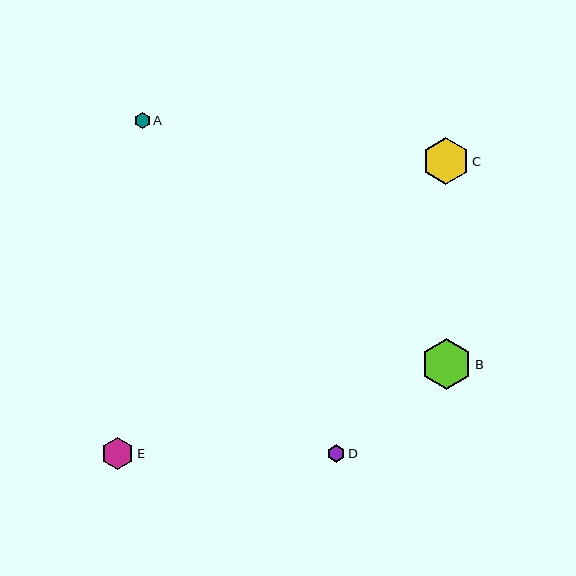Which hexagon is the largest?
Hexagon B is the largest with a size of approximately 52 pixels.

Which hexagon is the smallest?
Hexagon A is the smallest with a size of approximately 16 pixels.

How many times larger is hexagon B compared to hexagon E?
Hexagon B is approximately 1.6 times the size of hexagon E.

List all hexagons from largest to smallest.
From largest to smallest: B, C, E, D, A.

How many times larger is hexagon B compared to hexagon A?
Hexagon B is approximately 3.2 times the size of hexagon A.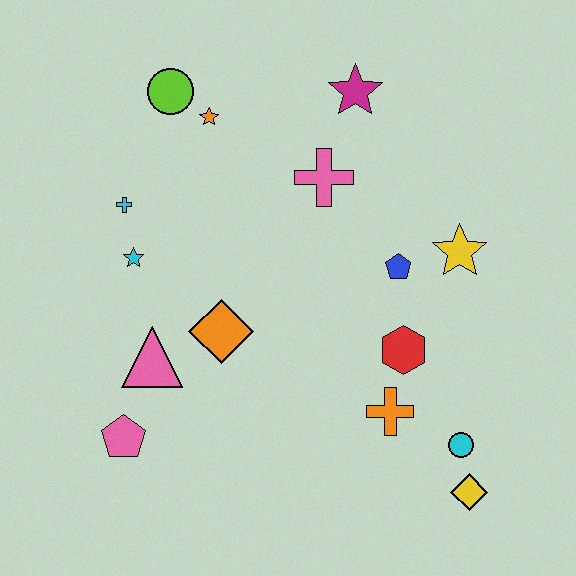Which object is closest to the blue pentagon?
The yellow star is closest to the blue pentagon.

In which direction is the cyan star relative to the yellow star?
The cyan star is to the left of the yellow star.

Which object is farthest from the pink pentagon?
The magenta star is farthest from the pink pentagon.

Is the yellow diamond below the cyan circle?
Yes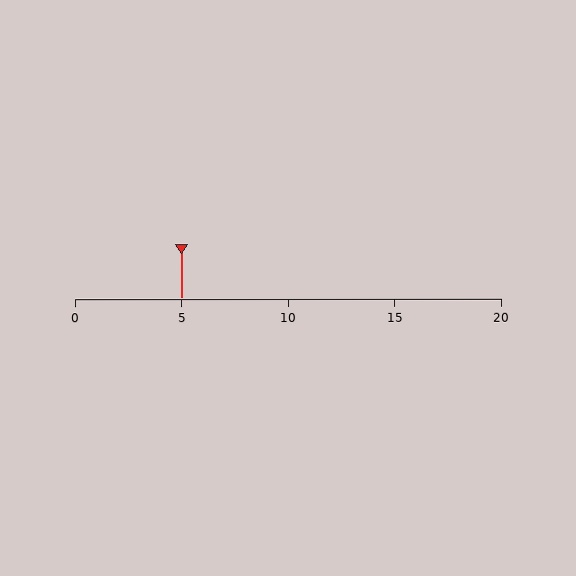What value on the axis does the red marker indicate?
The marker indicates approximately 5.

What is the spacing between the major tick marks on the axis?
The major ticks are spaced 5 apart.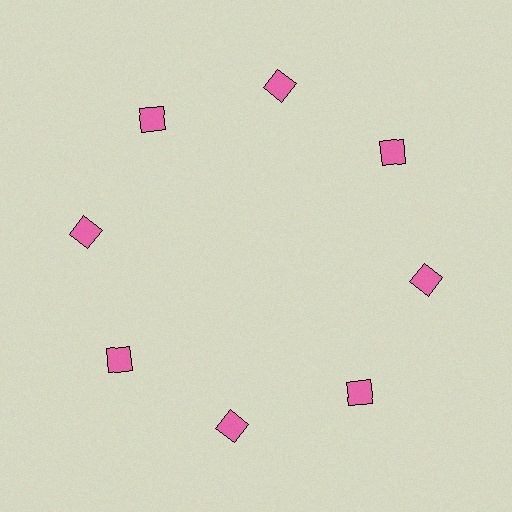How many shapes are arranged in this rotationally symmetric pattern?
There are 8 shapes, arranged in 8 groups of 1.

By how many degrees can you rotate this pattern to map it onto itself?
The pattern maps onto itself every 45 degrees of rotation.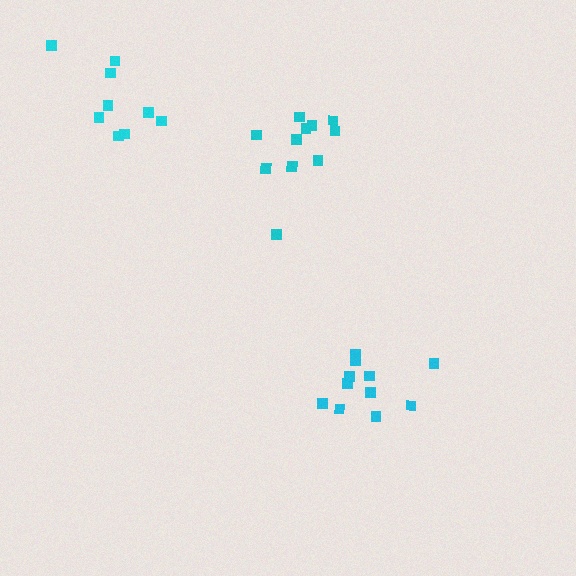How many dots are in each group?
Group 1: 11 dots, Group 2: 11 dots, Group 3: 9 dots (31 total).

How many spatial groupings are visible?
There are 3 spatial groupings.